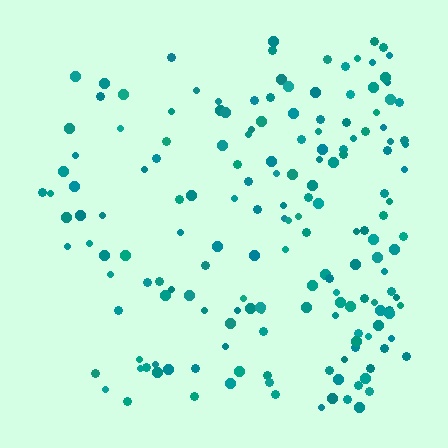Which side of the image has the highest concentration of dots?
The right.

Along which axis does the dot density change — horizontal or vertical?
Horizontal.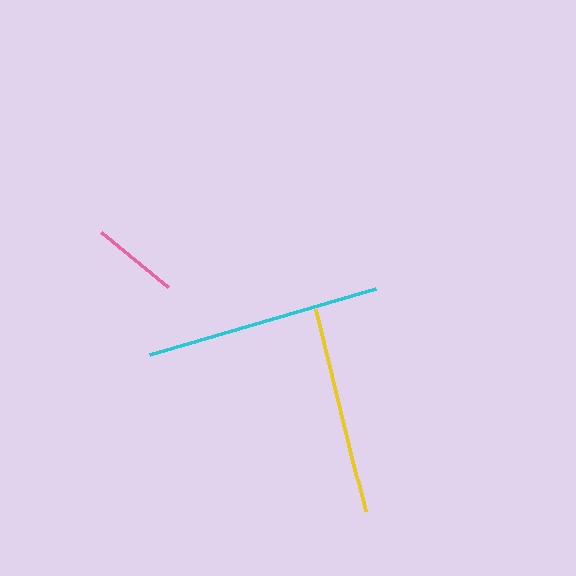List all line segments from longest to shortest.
From longest to shortest: cyan, yellow, pink.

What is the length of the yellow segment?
The yellow segment is approximately 208 pixels long.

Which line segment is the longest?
The cyan line is the longest at approximately 236 pixels.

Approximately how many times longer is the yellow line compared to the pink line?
The yellow line is approximately 2.4 times the length of the pink line.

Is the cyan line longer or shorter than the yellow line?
The cyan line is longer than the yellow line.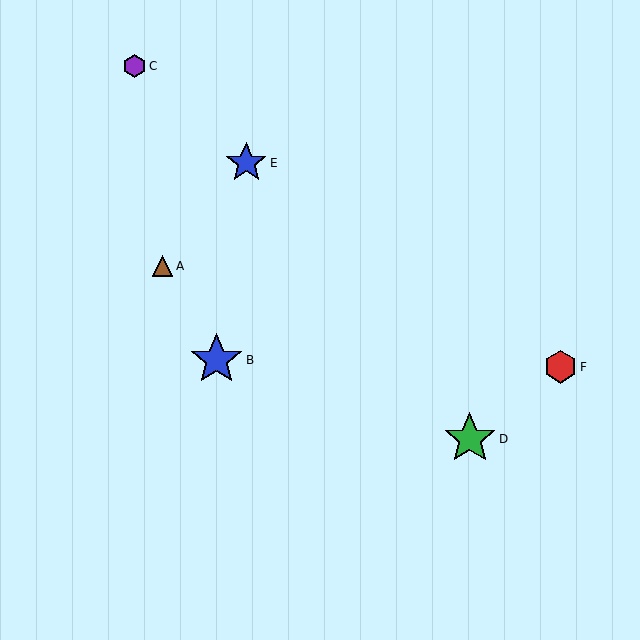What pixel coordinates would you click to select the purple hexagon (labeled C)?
Click at (134, 66) to select the purple hexagon C.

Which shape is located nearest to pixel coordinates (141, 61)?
The purple hexagon (labeled C) at (134, 66) is nearest to that location.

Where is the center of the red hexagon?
The center of the red hexagon is at (560, 367).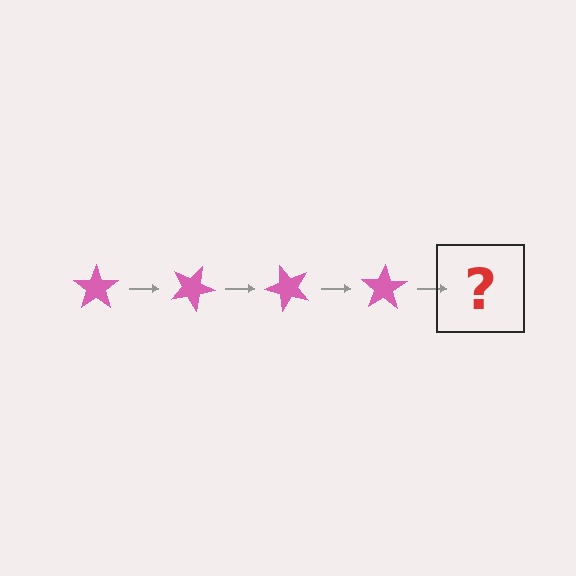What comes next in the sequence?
The next element should be a pink star rotated 100 degrees.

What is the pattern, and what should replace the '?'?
The pattern is that the star rotates 25 degrees each step. The '?' should be a pink star rotated 100 degrees.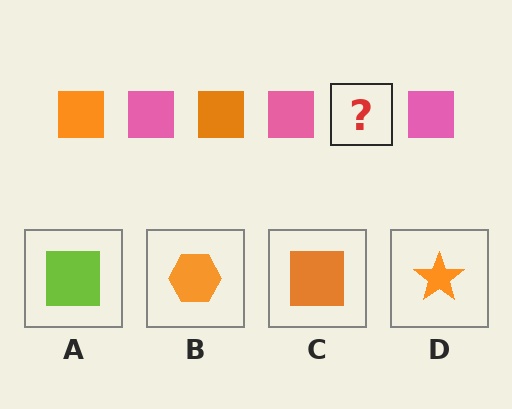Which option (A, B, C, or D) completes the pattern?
C.